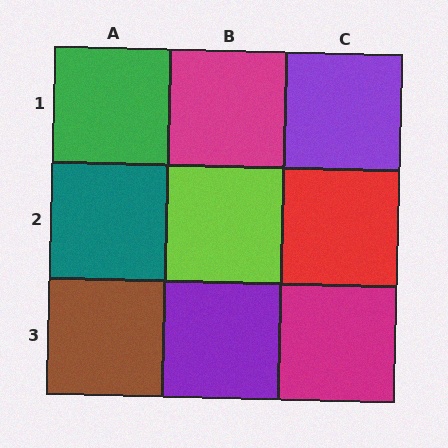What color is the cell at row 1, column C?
Purple.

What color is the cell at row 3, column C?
Magenta.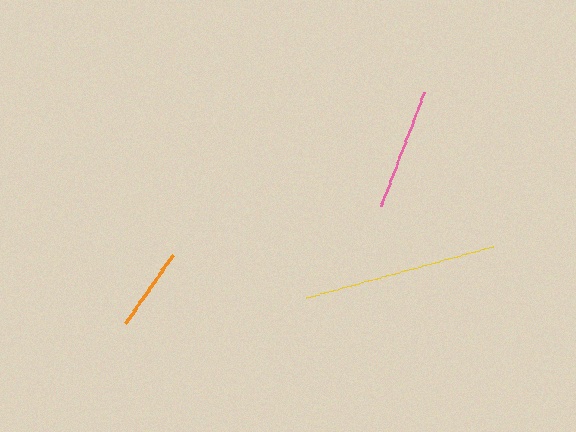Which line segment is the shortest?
The orange line is the shortest at approximately 83 pixels.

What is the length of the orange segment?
The orange segment is approximately 83 pixels long.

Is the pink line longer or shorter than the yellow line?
The yellow line is longer than the pink line.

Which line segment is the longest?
The yellow line is the longest at approximately 194 pixels.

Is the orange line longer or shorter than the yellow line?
The yellow line is longer than the orange line.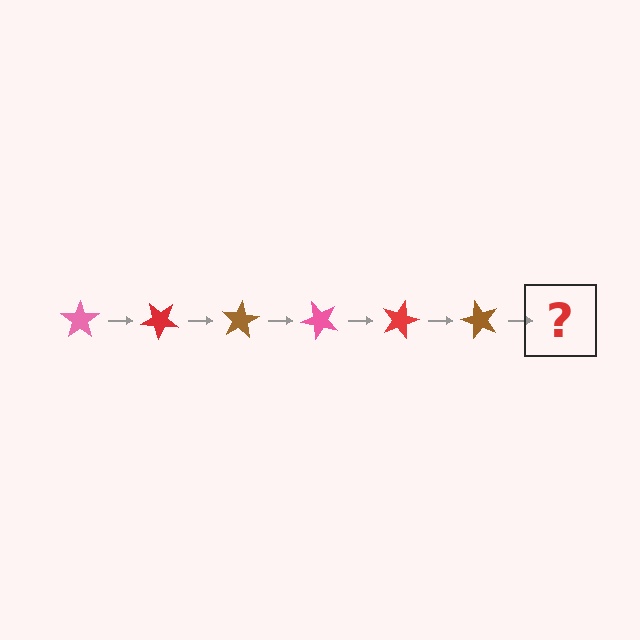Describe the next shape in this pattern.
It should be a pink star, rotated 240 degrees from the start.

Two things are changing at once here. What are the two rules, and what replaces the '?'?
The two rules are that it rotates 40 degrees each step and the color cycles through pink, red, and brown. The '?' should be a pink star, rotated 240 degrees from the start.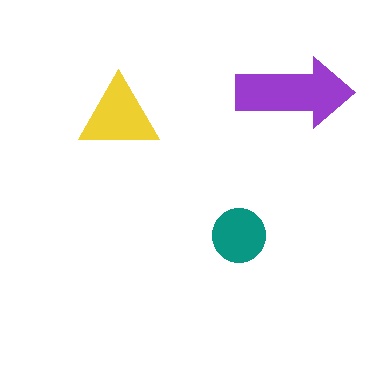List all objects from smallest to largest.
The teal circle, the yellow triangle, the purple arrow.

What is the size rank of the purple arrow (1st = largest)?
1st.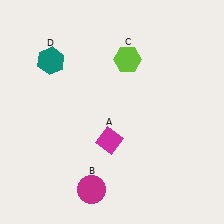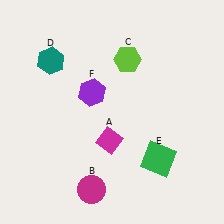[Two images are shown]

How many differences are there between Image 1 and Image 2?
There are 2 differences between the two images.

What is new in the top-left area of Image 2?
A purple hexagon (F) was added in the top-left area of Image 2.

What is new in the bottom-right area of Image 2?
A green square (E) was added in the bottom-right area of Image 2.